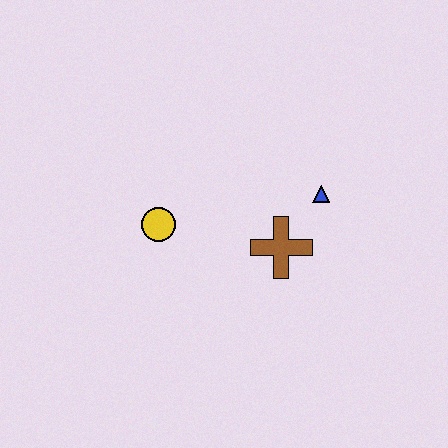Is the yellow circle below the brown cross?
No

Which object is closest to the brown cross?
The blue triangle is closest to the brown cross.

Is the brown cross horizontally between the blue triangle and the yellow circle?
Yes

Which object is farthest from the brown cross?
The yellow circle is farthest from the brown cross.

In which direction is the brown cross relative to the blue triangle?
The brown cross is below the blue triangle.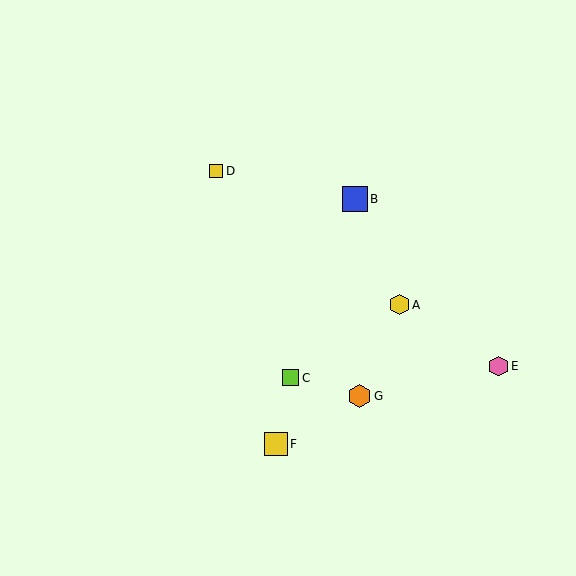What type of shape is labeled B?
Shape B is a blue square.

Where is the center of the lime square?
The center of the lime square is at (291, 378).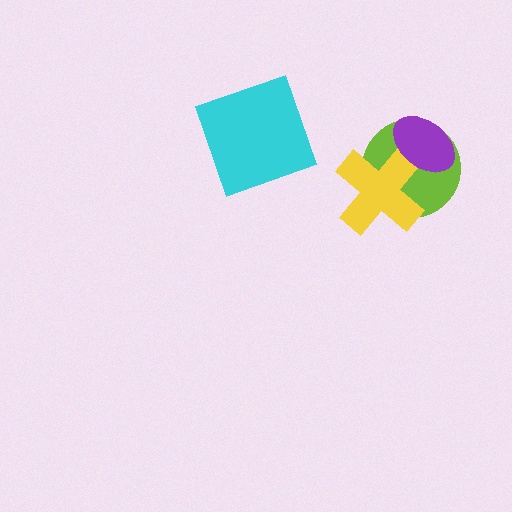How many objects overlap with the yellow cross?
2 objects overlap with the yellow cross.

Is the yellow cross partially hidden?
Yes, it is partially covered by another shape.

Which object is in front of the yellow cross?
The purple ellipse is in front of the yellow cross.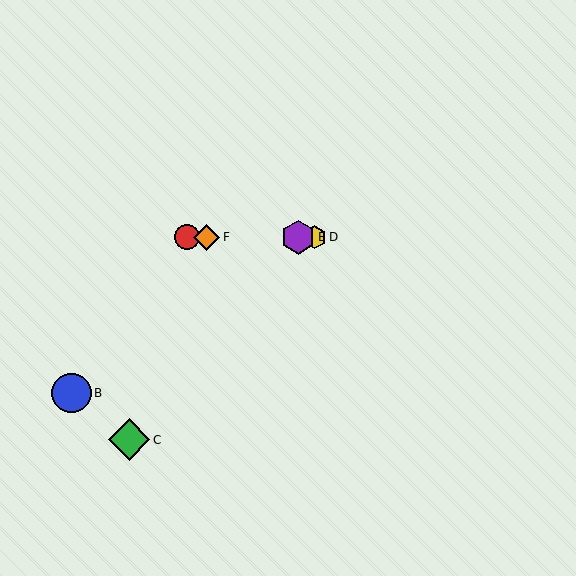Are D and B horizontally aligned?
No, D is at y≈237 and B is at y≈393.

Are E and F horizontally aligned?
Yes, both are at y≈237.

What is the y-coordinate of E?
Object E is at y≈237.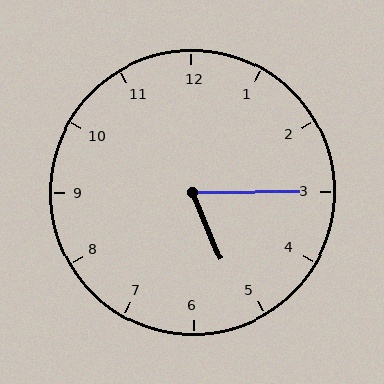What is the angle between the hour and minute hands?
Approximately 68 degrees.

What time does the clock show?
5:15.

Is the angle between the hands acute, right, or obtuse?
It is acute.